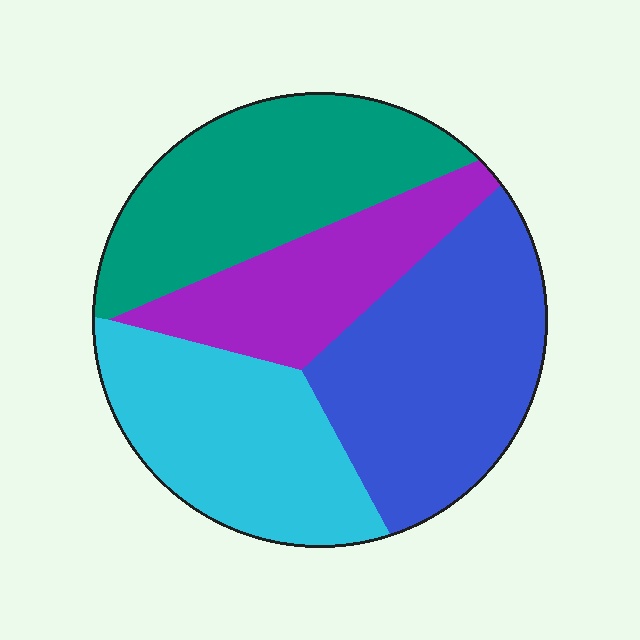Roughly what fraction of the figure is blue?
Blue takes up about one third (1/3) of the figure.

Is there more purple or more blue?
Blue.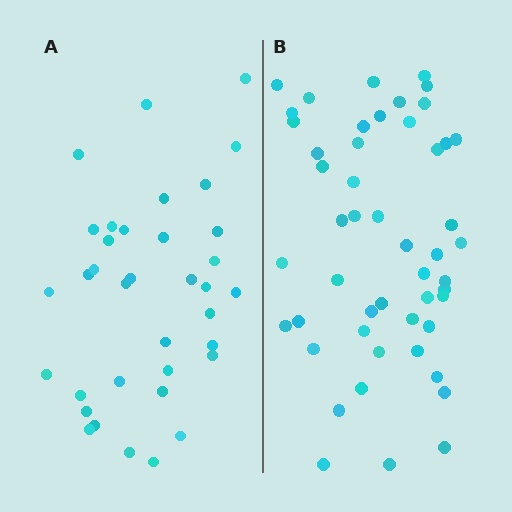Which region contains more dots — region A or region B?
Region B (the right region) has more dots.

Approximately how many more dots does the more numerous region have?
Region B has approximately 15 more dots than region A.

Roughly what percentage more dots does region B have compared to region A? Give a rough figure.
About 40% more.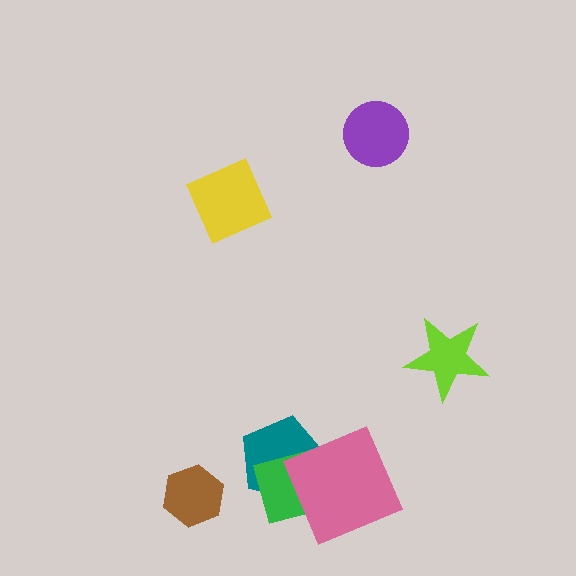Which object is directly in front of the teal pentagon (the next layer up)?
The green square is directly in front of the teal pentagon.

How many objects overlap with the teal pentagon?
2 objects overlap with the teal pentagon.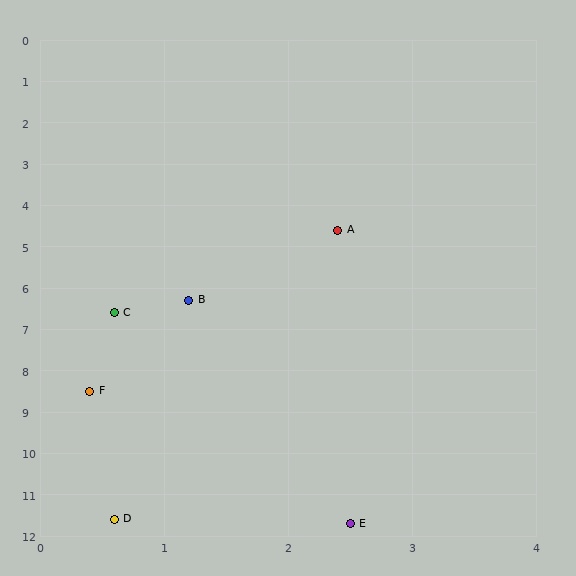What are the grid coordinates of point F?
Point F is at approximately (0.4, 8.5).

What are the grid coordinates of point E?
Point E is at approximately (2.5, 11.7).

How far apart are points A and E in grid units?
Points A and E are about 7.1 grid units apart.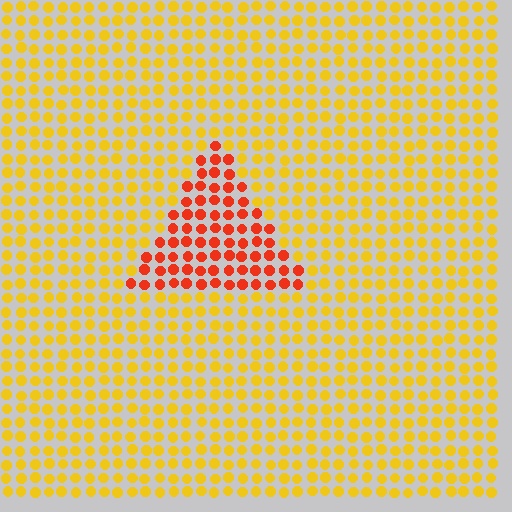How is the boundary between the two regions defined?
The boundary is defined purely by a slight shift in hue (about 42 degrees). Spacing, size, and orientation are identical on both sides.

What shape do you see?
I see a triangle.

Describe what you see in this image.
The image is filled with small yellow elements in a uniform arrangement. A triangle-shaped region is visible where the elements are tinted to a slightly different hue, forming a subtle color boundary.